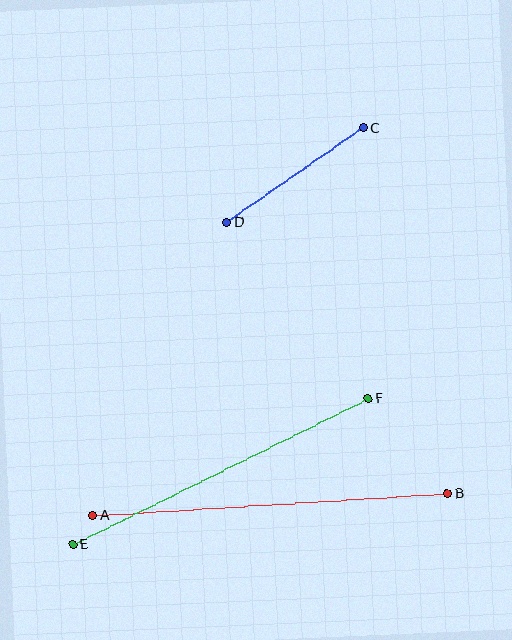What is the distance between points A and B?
The distance is approximately 355 pixels.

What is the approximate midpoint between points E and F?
The midpoint is at approximately (220, 471) pixels.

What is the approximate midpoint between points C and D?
The midpoint is at approximately (295, 175) pixels.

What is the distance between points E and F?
The distance is approximately 330 pixels.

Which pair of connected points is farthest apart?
Points A and B are farthest apart.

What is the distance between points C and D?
The distance is approximately 166 pixels.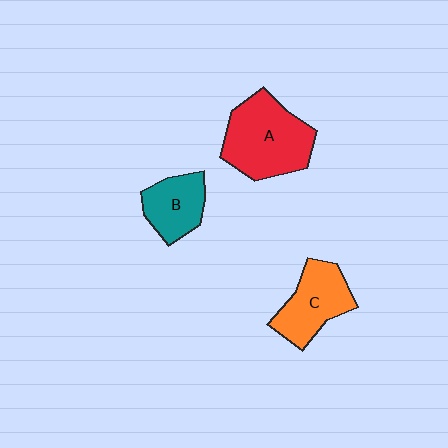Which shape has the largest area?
Shape A (red).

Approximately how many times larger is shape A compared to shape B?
Approximately 1.8 times.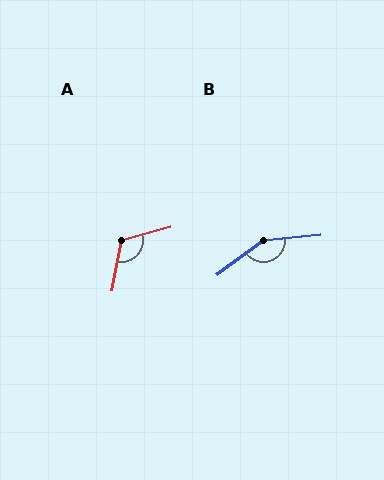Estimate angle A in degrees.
Approximately 116 degrees.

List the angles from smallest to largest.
A (116°), B (149°).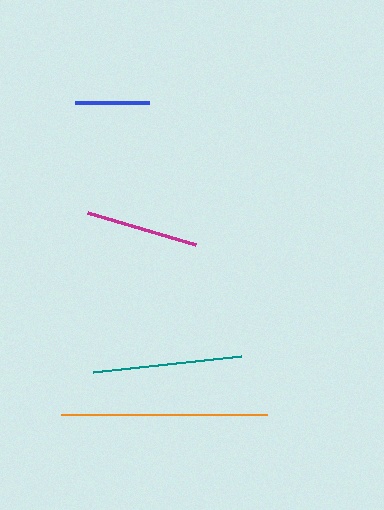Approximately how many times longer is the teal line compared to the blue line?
The teal line is approximately 2.0 times the length of the blue line.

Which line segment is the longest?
The orange line is the longest at approximately 206 pixels.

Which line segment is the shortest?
The blue line is the shortest at approximately 74 pixels.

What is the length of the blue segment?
The blue segment is approximately 74 pixels long.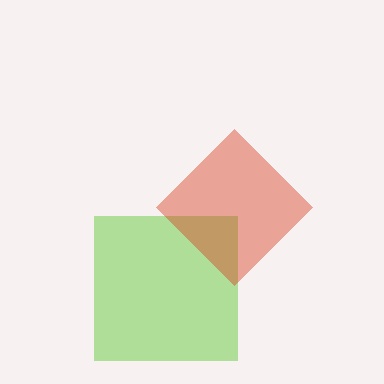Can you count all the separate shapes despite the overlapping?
Yes, there are 2 separate shapes.